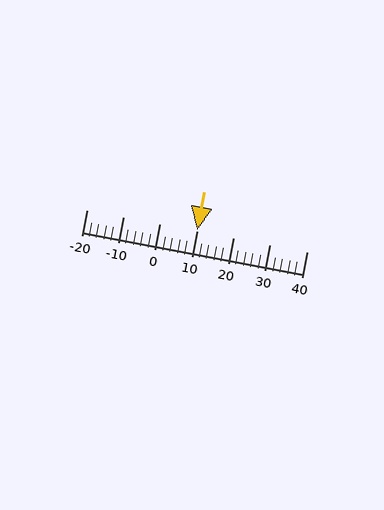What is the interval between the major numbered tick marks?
The major tick marks are spaced 10 units apart.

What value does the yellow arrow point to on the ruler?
The yellow arrow points to approximately 10.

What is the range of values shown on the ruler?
The ruler shows values from -20 to 40.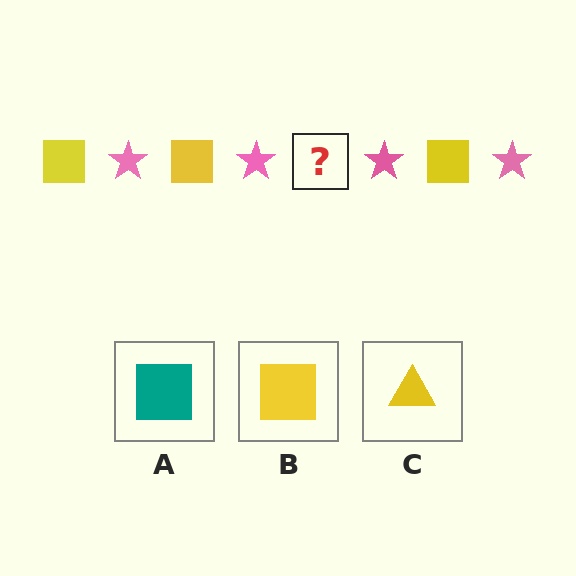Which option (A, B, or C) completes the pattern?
B.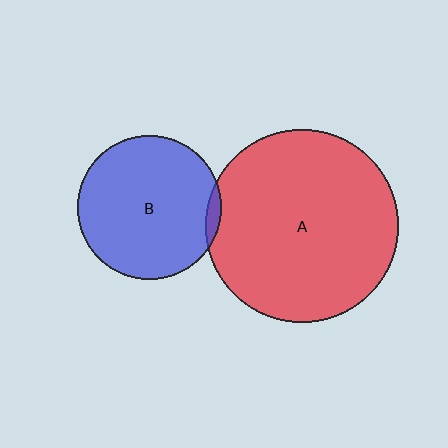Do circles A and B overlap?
Yes.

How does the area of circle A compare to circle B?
Approximately 1.8 times.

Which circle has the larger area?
Circle A (red).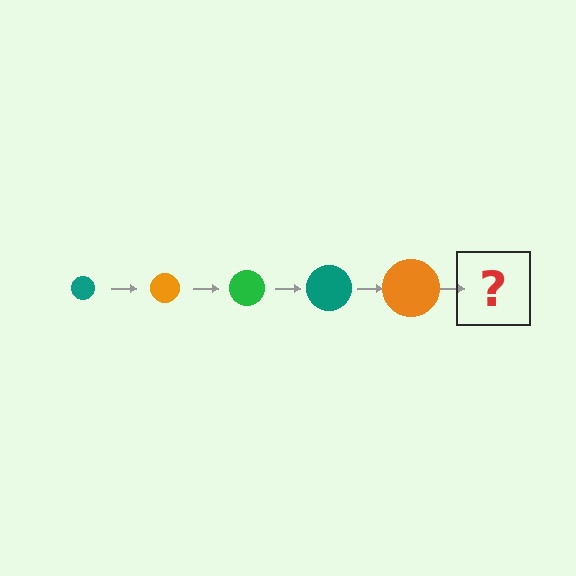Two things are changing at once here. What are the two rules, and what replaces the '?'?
The two rules are that the circle grows larger each step and the color cycles through teal, orange, and green. The '?' should be a green circle, larger than the previous one.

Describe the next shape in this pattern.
It should be a green circle, larger than the previous one.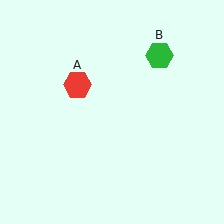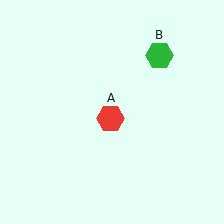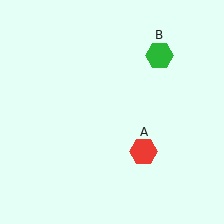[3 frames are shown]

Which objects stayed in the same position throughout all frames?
Green hexagon (object B) remained stationary.